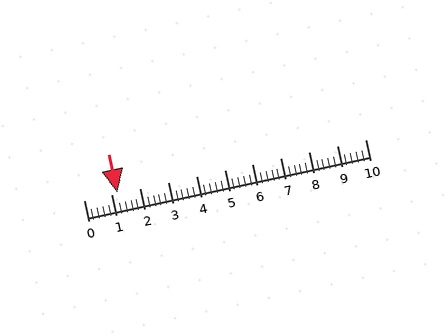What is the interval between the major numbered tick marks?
The major tick marks are spaced 1 units apart.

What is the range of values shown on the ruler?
The ruler shows values from 0 to 10.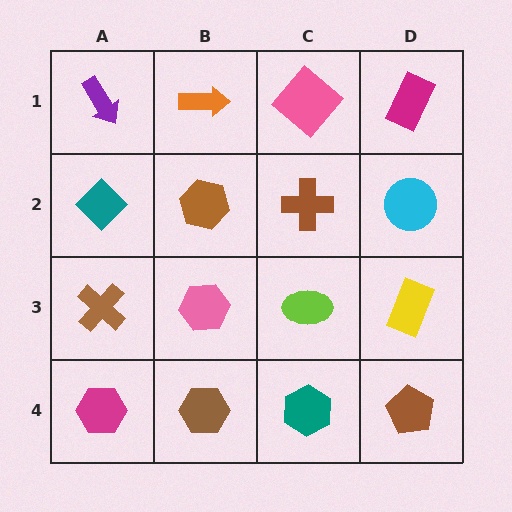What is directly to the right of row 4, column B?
A teal hexagon.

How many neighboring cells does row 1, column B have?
3.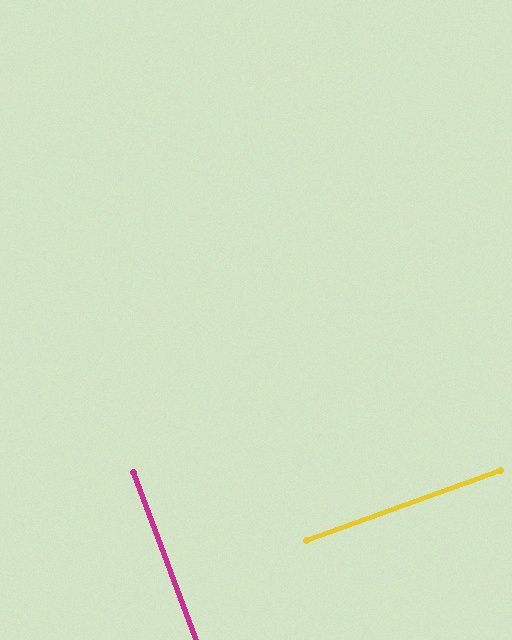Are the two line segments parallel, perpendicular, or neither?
Perpendicular — they meet at approximately 89°.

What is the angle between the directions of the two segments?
Approximately 89 degrees.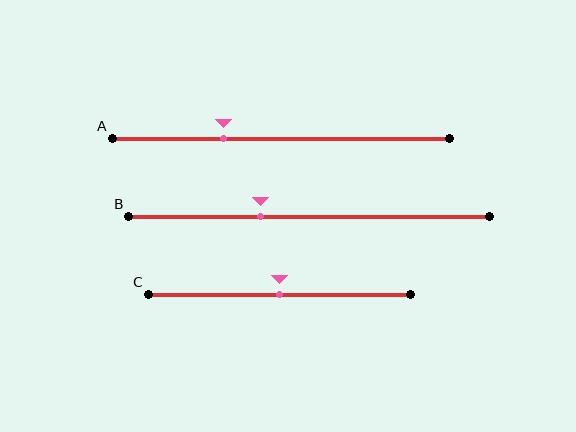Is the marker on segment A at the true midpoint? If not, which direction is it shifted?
No, the marker on segment A is shifted to the left by about 17% of the segment length.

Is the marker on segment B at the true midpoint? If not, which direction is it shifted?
No, the marker on segment B is shifted to the left by about 13% of the segment length.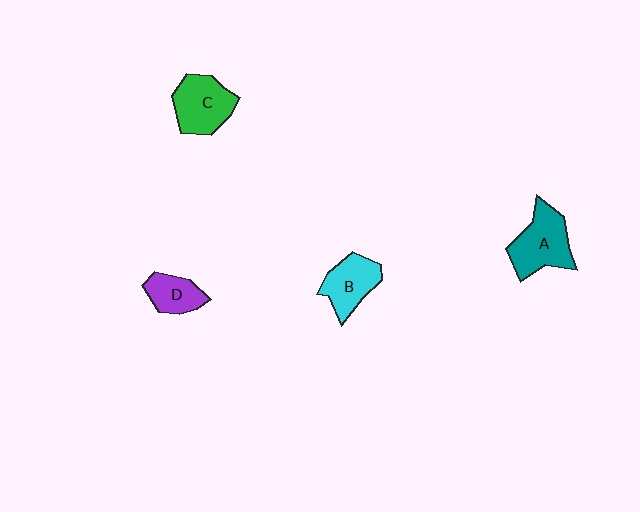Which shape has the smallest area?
Shape D (purple).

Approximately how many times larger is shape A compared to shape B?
Approximately 1.3 times.